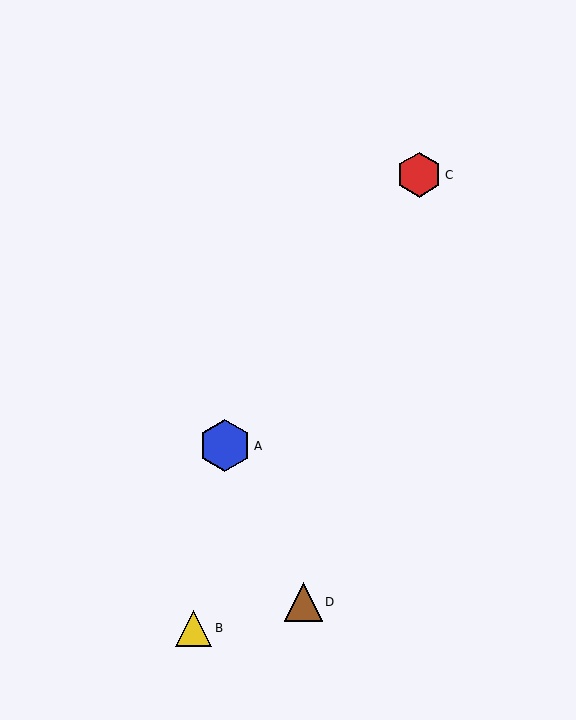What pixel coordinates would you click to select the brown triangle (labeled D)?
Click at (303, 602) to select the brown triangle D.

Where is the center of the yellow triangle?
The center of the yellow triangle is at (194, 628).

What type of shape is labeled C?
Shape C is a red hexagon.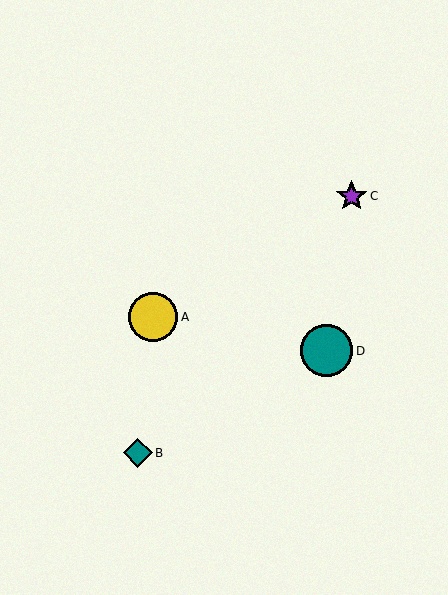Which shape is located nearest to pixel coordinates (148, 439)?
The teal diamond (labeled B) at (138, 453) is nearest to that location.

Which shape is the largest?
The teal circle (labeled D) is the largest.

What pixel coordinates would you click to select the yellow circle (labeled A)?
Click at (153, 317) to select the yellow circle A.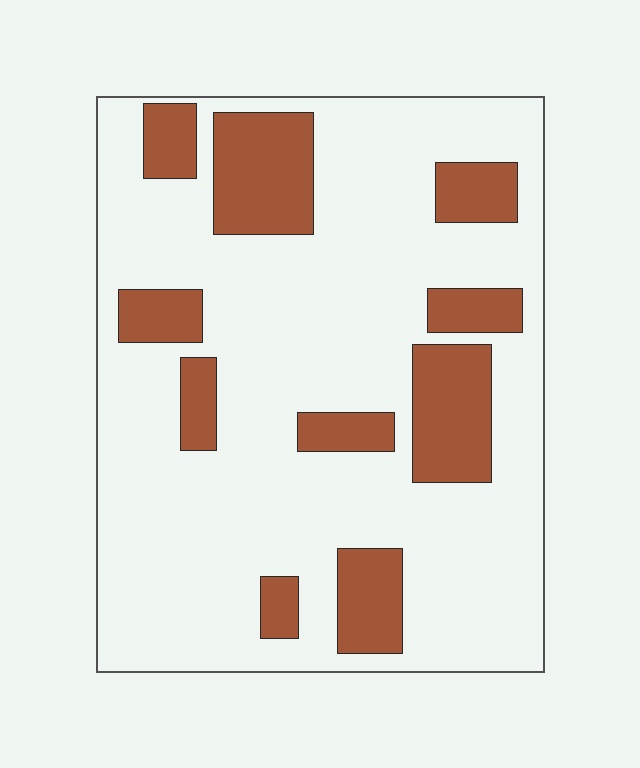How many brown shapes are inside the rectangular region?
10.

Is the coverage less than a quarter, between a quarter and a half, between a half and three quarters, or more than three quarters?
Less than a quarter.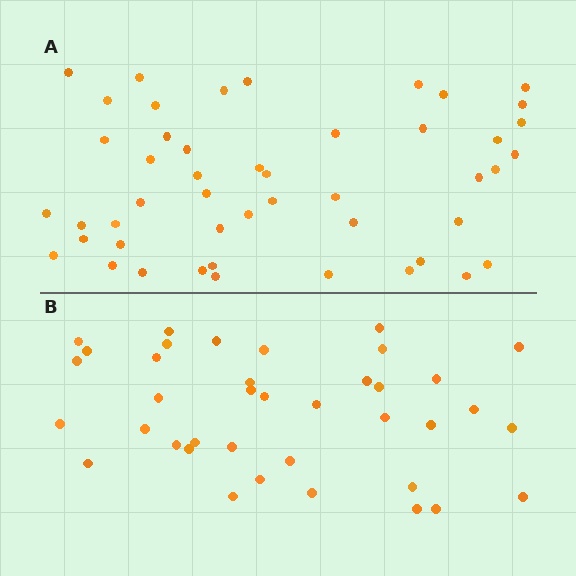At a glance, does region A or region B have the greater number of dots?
Region A (the top region) has more dots.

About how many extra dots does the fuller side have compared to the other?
Region A has roughly 10 or so more dots than region B.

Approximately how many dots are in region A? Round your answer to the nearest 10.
About 50 dots. (The exact count is 48, which rounds to 50.)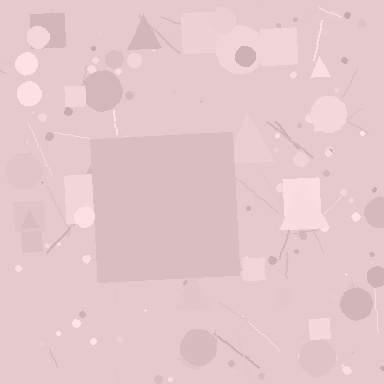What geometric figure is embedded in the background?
A square is embedded in the background.